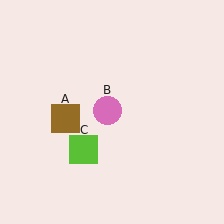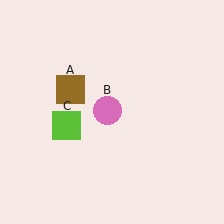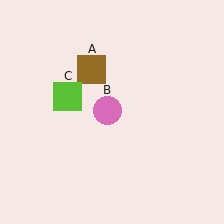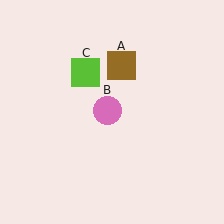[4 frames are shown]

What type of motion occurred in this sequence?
The brown square (object A), lime square (object C) rotated clockwise around the center of the scene.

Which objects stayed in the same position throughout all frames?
Pink circle (object B) remained stationary.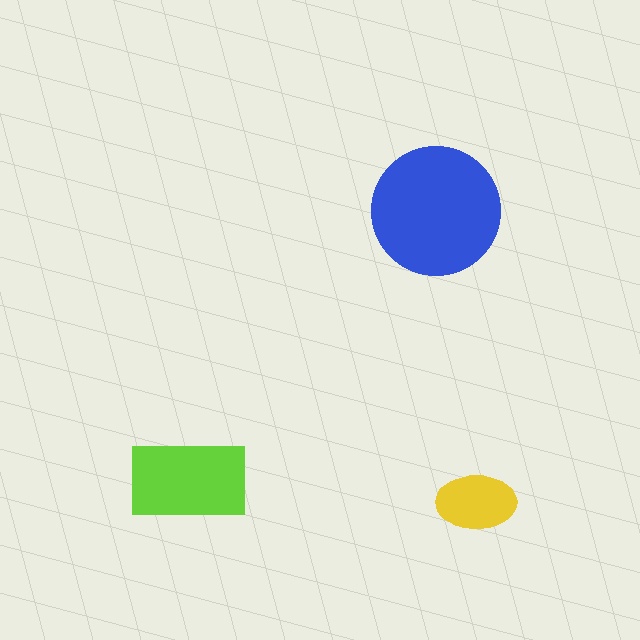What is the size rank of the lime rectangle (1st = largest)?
2nd.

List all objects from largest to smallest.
The blue circle, the lime rectangle, the yellow ellipse.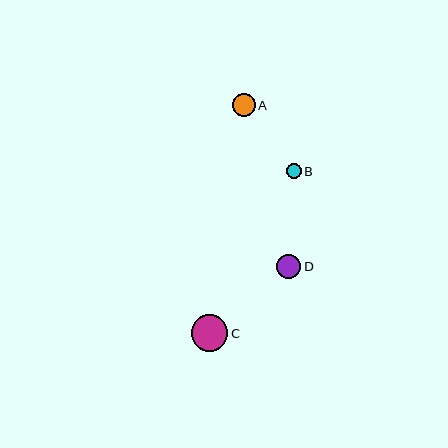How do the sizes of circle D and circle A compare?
Circle D and circle A are approximately the same size.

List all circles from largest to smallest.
From largest to smallest: C, D, A, B.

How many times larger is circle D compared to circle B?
Circle D is approximately 1.6 times the size of circle B.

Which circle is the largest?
Circle C is the largest with a size of approximately 37 pixels.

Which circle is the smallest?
Circle B is the smallest with a size of approximately 15 pixels.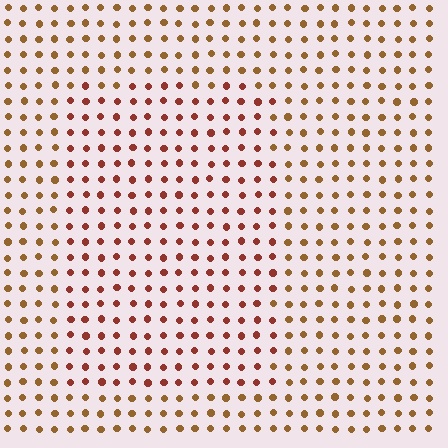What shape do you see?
I see a rectangle.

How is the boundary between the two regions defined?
The boundary is defined purely by a slight shift in hue (about 29 degrees). Spacing, size, and orientation are identical on both sides.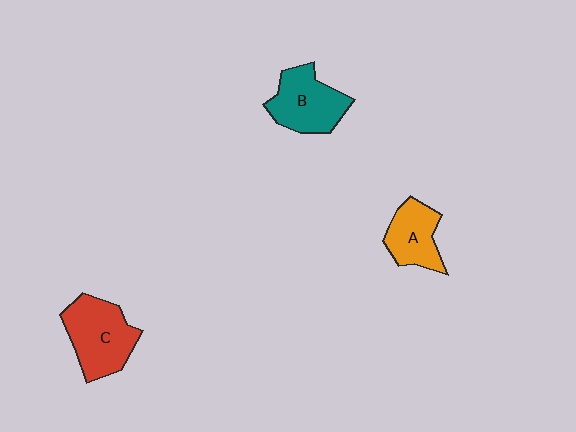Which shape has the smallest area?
Shape A (orange).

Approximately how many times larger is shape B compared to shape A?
Approximately 1.3 times.